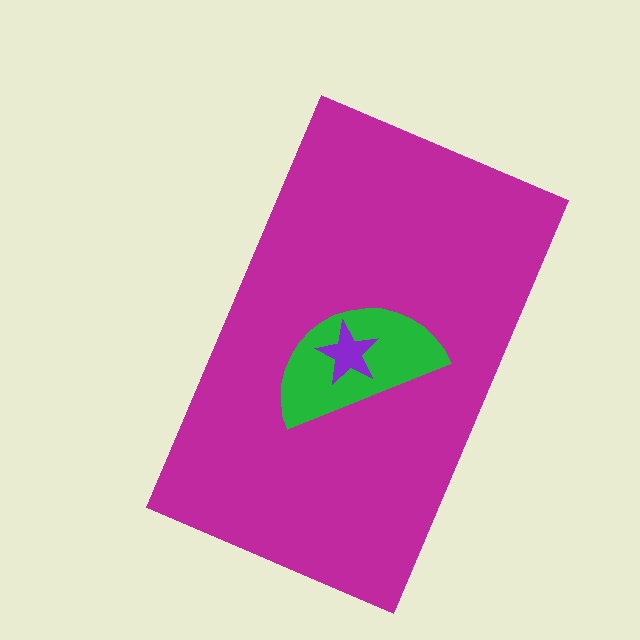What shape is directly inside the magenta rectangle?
The green semicircle.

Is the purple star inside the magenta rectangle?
Yes.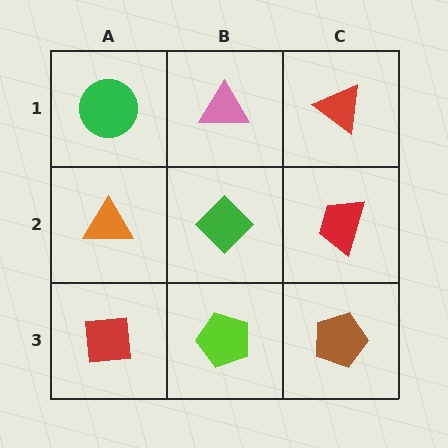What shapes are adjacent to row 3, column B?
A green diamond (row 2, column B), a red square (row 3, column A), a brown pentagon (row 3, column C).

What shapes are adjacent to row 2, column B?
A pink triangle (row 1, column B), a lime pentagon (row 3, column B), an orange triangle (row 2, column A), a red trapezoid (row 2, column C).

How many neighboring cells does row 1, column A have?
2.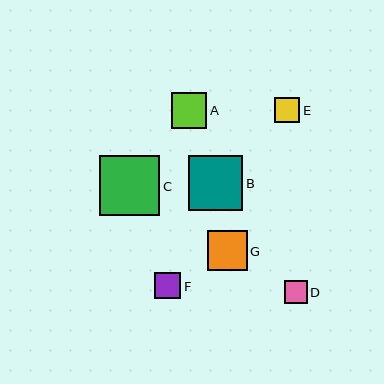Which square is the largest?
Square C is the largest with a size of approximately 60 pixels.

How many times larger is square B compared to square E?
Square B is approximately 2.1 times the size of square E.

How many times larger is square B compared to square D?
Square B is approximately 2.4 times the size of square D.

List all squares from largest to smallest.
From largest to smallest: C, B, G, A, F, E, D.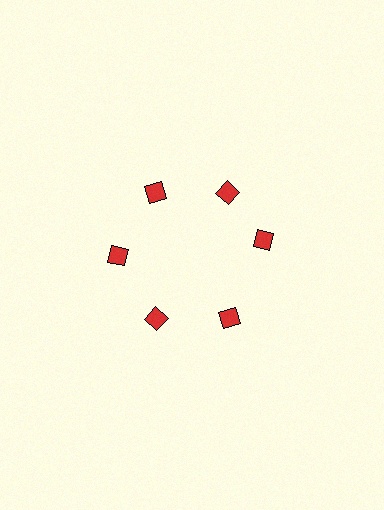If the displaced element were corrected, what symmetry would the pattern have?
It would have 6-fold rotational symmetry — the pattern would map onto itself every 60 degrees.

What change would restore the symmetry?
The symmetry would be restored by rotating it back into even spacing with its neighbors so that all 6 diamonds sit at equal angles and equal distance from the center.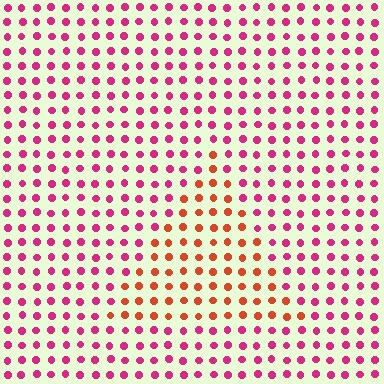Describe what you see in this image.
The image is filled with small magenta elements in a uniform arrangement. A triangle-shaped region is visible where the elements are tinted to a slightly different hue, forming a subtle color boundary.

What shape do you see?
I see a triangle.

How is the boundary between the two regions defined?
The boundary is defined purely by a slight shift in hue (about 43 degrees). Spacing, size, and orientation are identical on both sides.